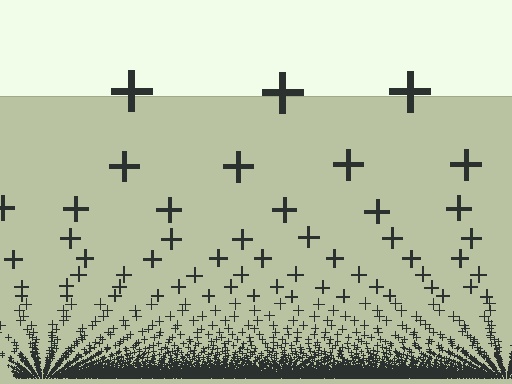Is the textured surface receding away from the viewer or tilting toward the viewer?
The surface appears to tilt toward the viewer. Texture elements get larger and sparser toward the top.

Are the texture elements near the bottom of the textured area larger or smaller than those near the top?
Smaller. The gradient is inverted — elements near the bottom are smaller and denser.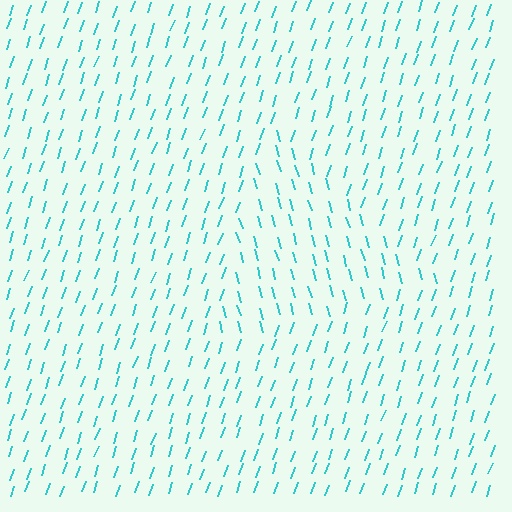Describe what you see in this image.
The image is filled with small cyan line segments. A triangle region in the image has lines oriented differently from the surrounding lines, creating a visible texture boundary.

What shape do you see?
I see a triangle.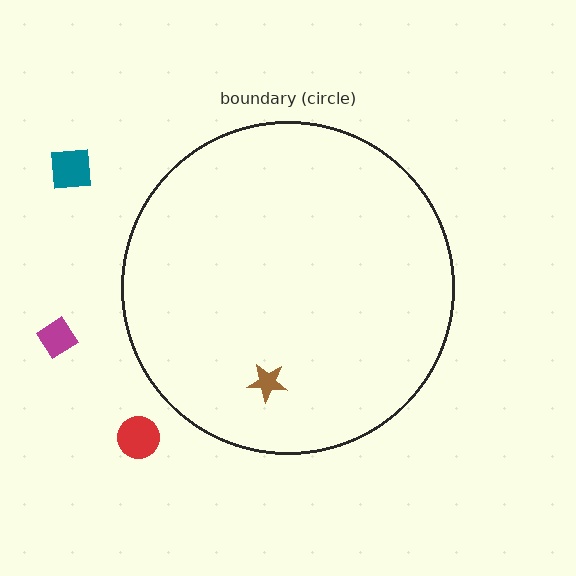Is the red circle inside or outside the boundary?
Outside.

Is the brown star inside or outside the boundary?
Inside.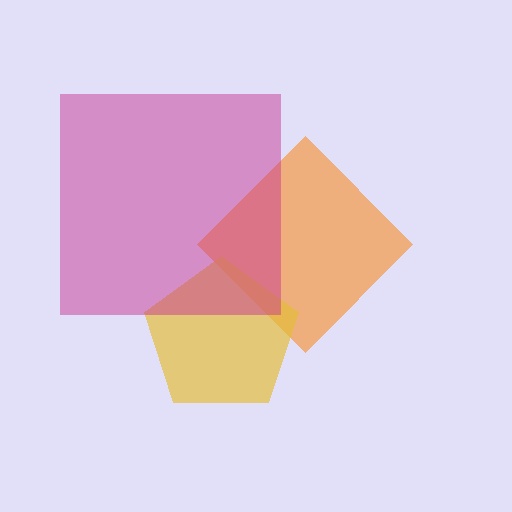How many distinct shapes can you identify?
There are 3 distinct shapes: an orange diamond, a yellow pentagon, a magenta square.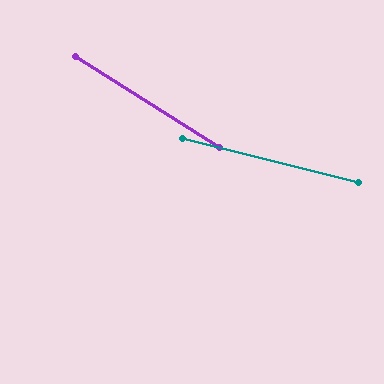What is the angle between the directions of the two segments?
Approximately 18 degrees.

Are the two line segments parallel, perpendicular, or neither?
Neither parallel nor perpendicular — they differ by about 18°.